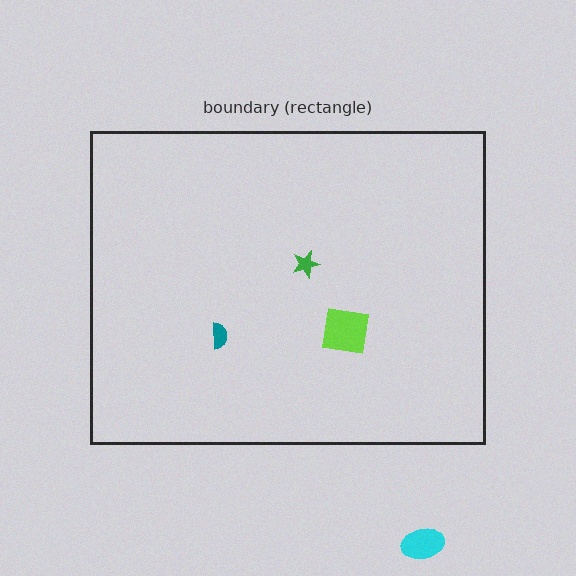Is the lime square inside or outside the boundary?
Inside.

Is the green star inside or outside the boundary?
Inside.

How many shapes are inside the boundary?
3 inside, 1 outside.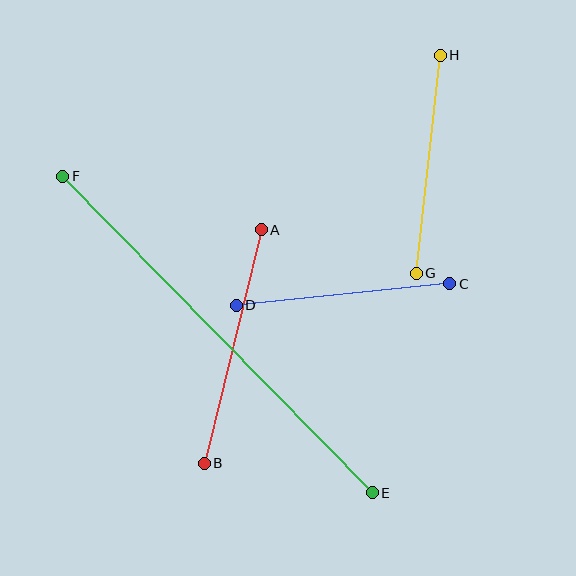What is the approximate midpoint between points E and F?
The midpoint is at approximately (218, 334) pixels.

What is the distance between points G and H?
The distance is approximately 220 pixels.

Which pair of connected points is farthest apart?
Points E and F are farthest apart.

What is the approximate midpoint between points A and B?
The midpoint is at approximately (233, 347) pixels.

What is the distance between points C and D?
The distance is approximately 214 pixels.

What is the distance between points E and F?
The distance is approximately 443 pixels.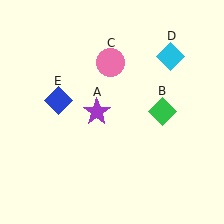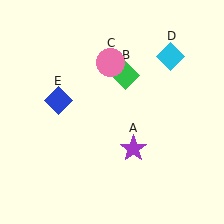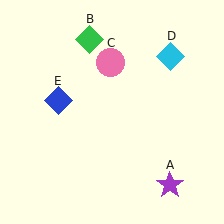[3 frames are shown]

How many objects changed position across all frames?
2 objects changed position: purple star (object A), green diamond (object B).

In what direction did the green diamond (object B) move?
The green diamond (object B) moved up and to the left.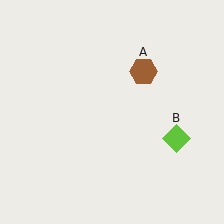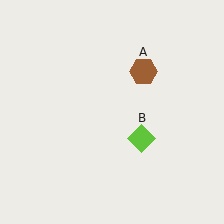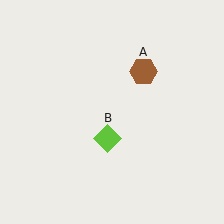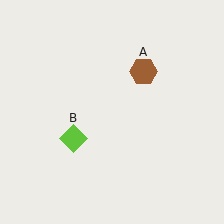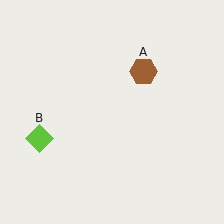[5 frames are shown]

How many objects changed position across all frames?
1 object changed position: lime diamond (object B).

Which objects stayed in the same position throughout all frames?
Brown hexagon (object A) remained stationary.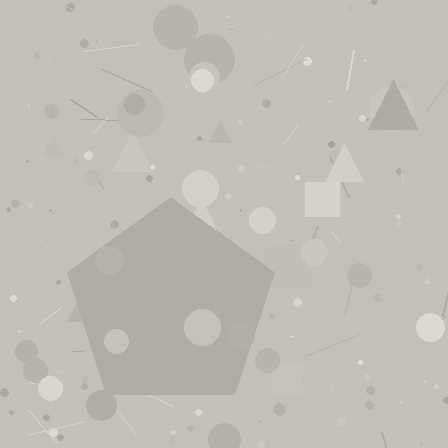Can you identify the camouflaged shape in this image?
The camouflaged shape is a pentagon.